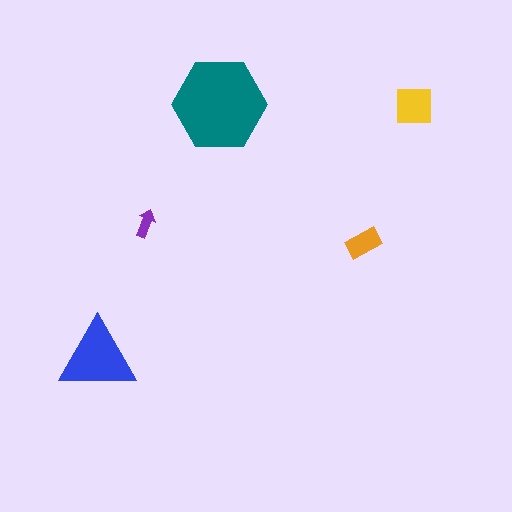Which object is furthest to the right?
The yellow square is rightmost.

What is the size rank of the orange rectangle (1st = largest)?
4th.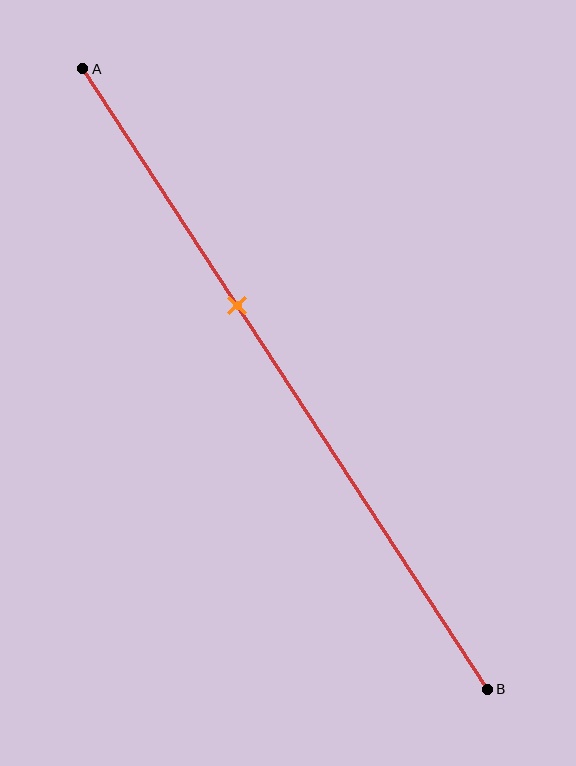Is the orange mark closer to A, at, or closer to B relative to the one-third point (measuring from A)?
The orange mark is closer to point B than the one-third point of segment AB.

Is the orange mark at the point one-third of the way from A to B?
No, the mark is at about 40% from A, not at the 33% one-third point.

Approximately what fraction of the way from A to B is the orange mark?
The orange mark is approximately 40% of the way from A to B.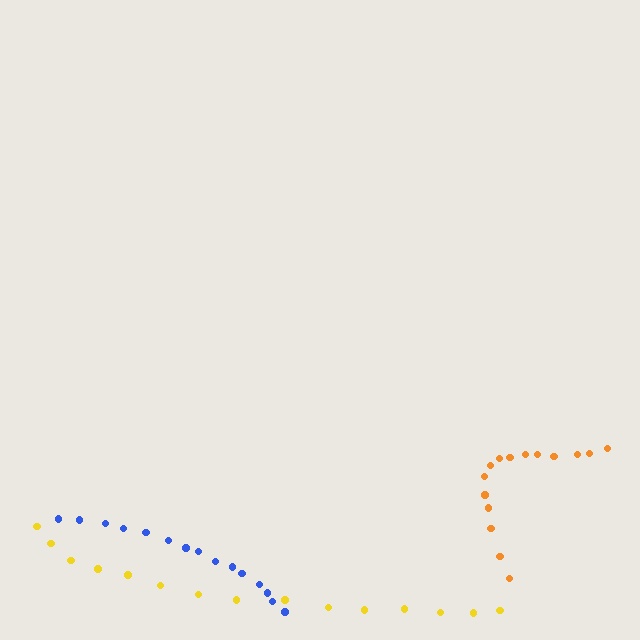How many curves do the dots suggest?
There are 3 distinct paths.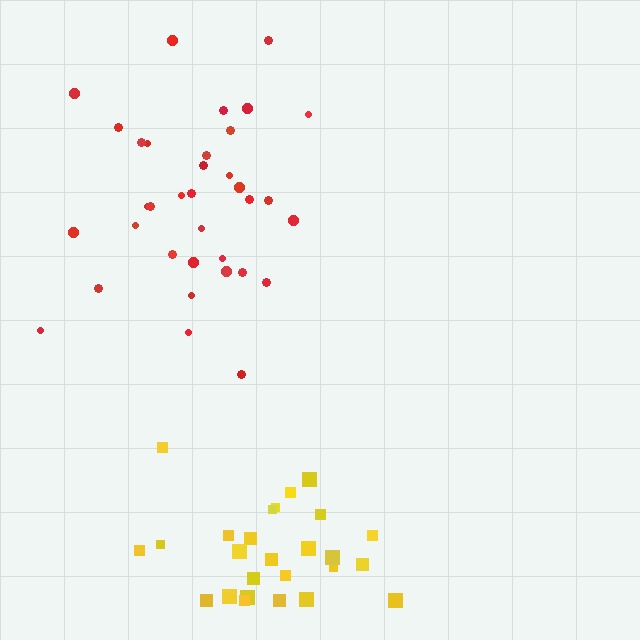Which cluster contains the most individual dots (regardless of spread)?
Red (35).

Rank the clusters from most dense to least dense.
yellow, red.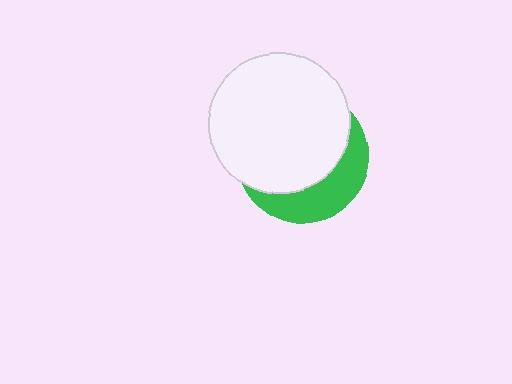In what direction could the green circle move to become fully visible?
The green circle could move toward the lower-right. That would shift it out from behind the white circle entirely.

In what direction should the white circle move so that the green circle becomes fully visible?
The white circle should move toward the upper-left. That is the shortest direction to clear the overlap and leave the green circle fully visible.